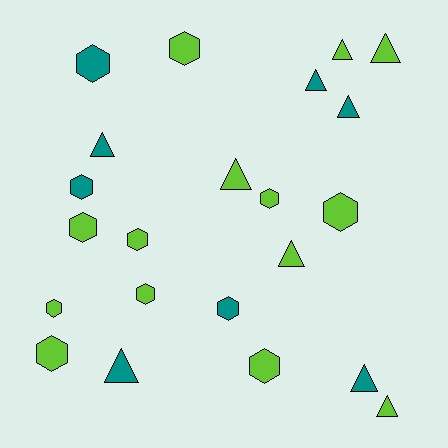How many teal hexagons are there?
There are 3 teal hexagons.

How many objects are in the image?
There are 22 objects.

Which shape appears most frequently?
Hexagon, with 12 objects.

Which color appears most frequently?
Lime, with 14 objects.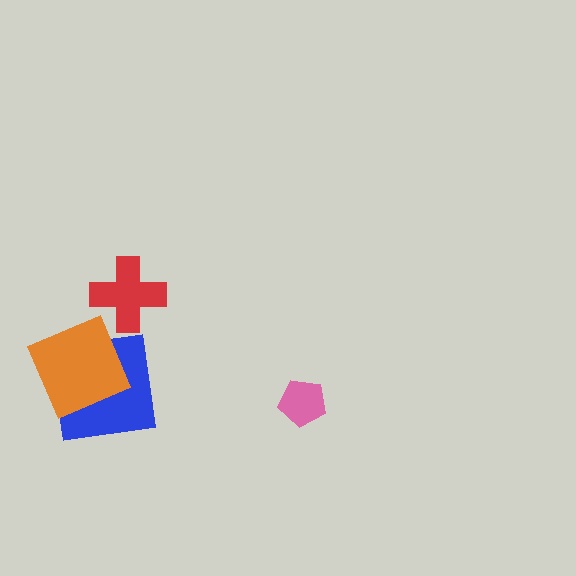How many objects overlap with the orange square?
1 object overlaps with the orange square.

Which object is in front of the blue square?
The orange square is in front of the blue square.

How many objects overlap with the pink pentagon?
0 objects overlap with the pink pentagon.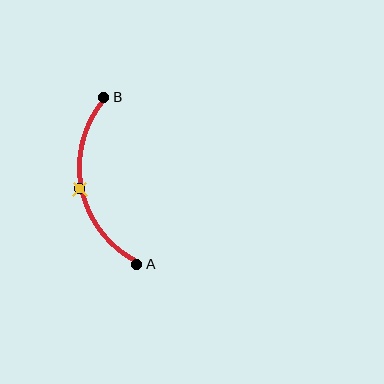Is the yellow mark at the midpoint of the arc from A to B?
Yes. The yellow mark lies on the arc at equal arc-length from both A and B — it is the arc midpoint.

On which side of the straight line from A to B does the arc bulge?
The arc bulges to the left of the straight line connecting A and B.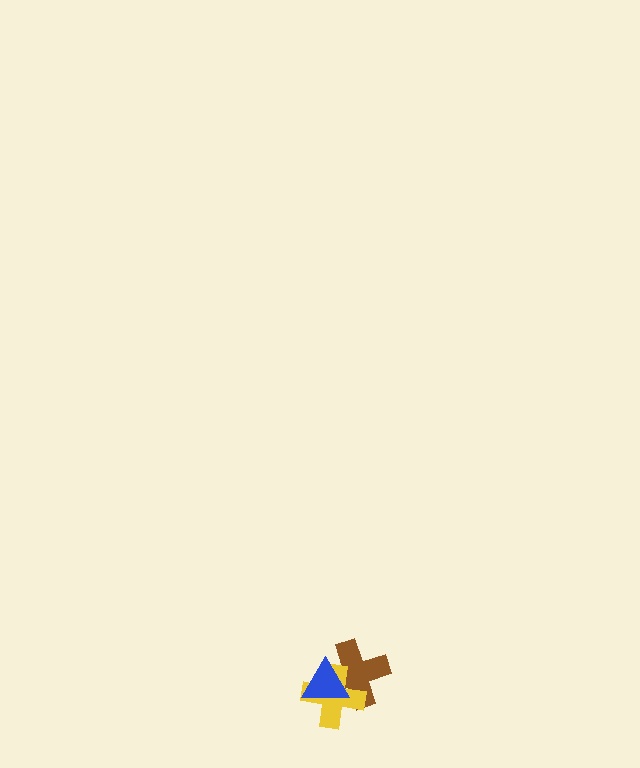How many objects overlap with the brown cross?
2 objects overlap with the brown cross.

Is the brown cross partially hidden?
Yes, it is partially covered by another shape.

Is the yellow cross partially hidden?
Yes, it is partially covered by another shape.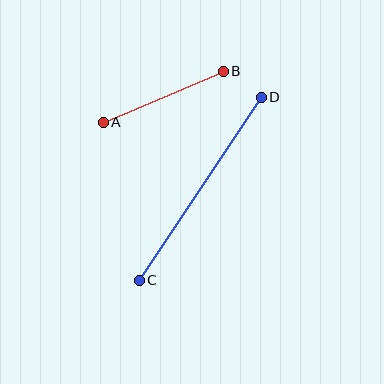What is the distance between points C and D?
The distance is approximately 220 pixels.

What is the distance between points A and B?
The distance is approximately 130 pixels.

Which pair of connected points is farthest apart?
Points C and D are farthest apart.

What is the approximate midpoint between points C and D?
The midpoint is at approximately (200, 189) pixels.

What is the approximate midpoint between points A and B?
The midpoint is at approximately (163, 97) pixels.